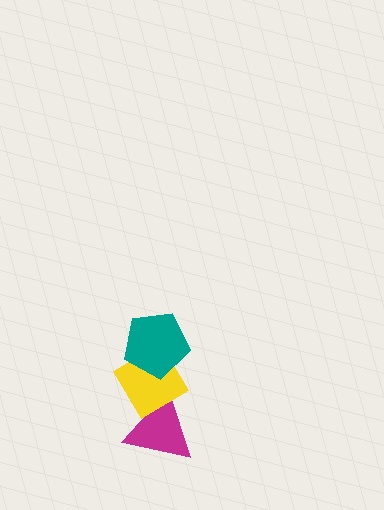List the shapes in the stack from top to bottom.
From top to bottom: the teal pentagon, the yellow diamond, the magenta triangle.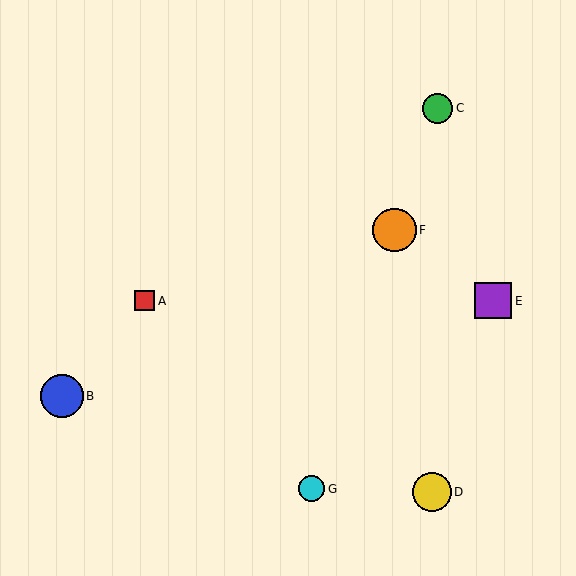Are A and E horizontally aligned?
Yes, both are at y≈301.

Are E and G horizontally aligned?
No, E is at y≈301 and G is at y≈489.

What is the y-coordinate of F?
Object F is at y≈230.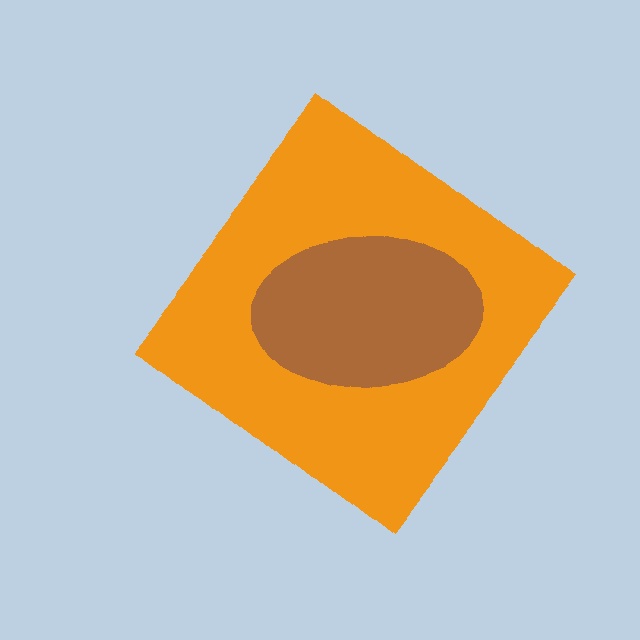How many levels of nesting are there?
2.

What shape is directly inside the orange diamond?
The brown ellipse.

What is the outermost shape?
The orange diamond.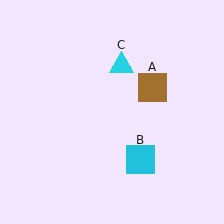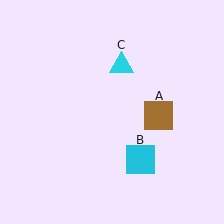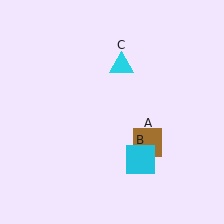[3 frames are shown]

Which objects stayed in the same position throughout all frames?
Cyan square (object B) and cyan triangle (object C) remained stationary.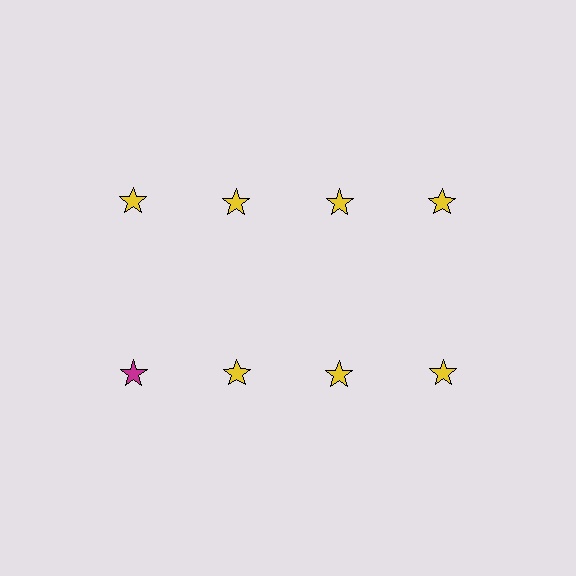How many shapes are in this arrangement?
There are 8 shapes arranged in a grid pattern.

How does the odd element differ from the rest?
It has a different color: magenta instead of yellow.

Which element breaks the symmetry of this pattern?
The magenta star in the second row, leftmost column breaks the symmetry. All other shapes are yellow stars.